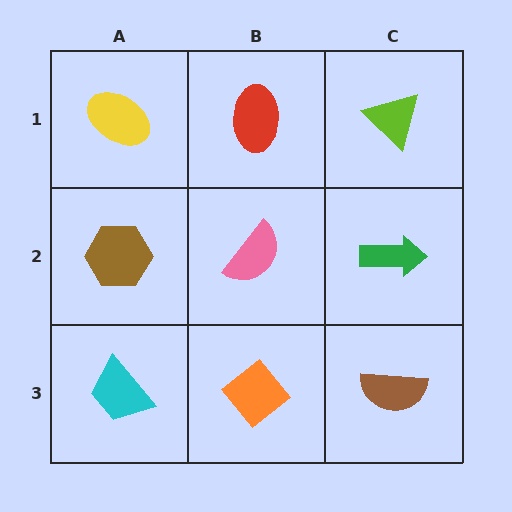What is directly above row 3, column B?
A pink semicircle.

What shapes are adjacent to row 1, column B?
A pink semicircle (row 2, column B), a yellow ellipse (row 1, column A), a lime triangle (row 1, column C).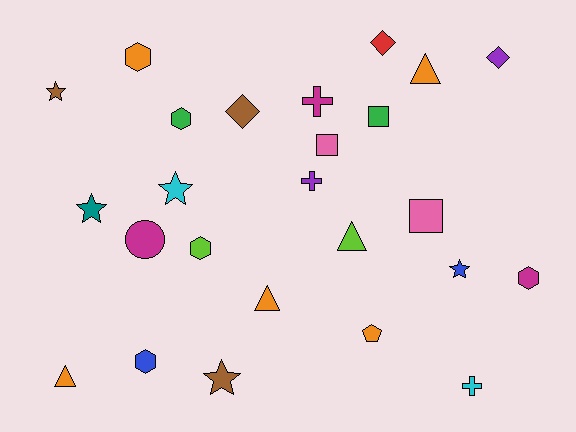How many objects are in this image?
There are 25 objects.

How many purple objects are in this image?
There are 2 purple objects.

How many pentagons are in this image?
There is 1 pentagon.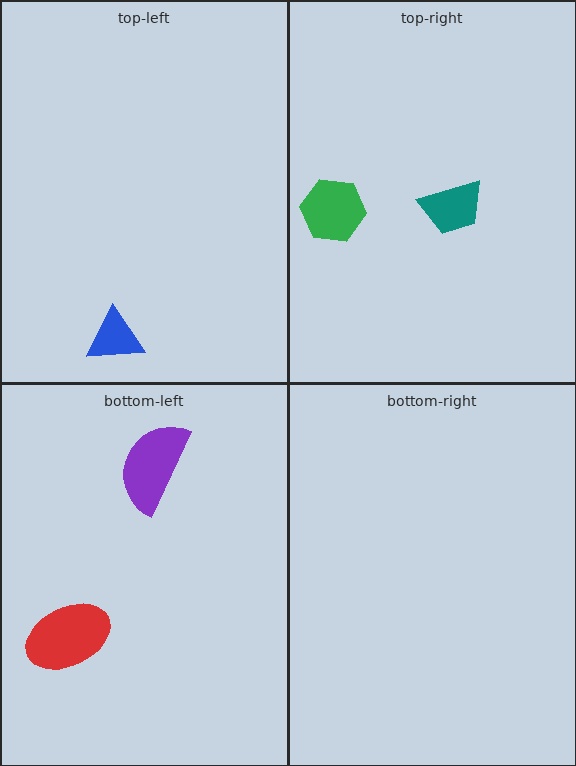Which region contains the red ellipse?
The bottom-left region.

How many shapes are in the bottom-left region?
2.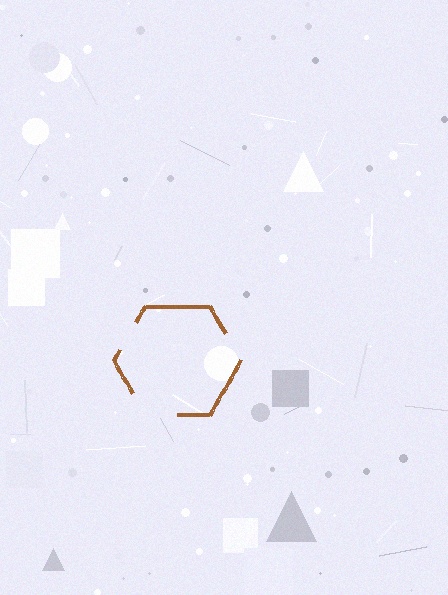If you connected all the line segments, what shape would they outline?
They would outline a hexagon.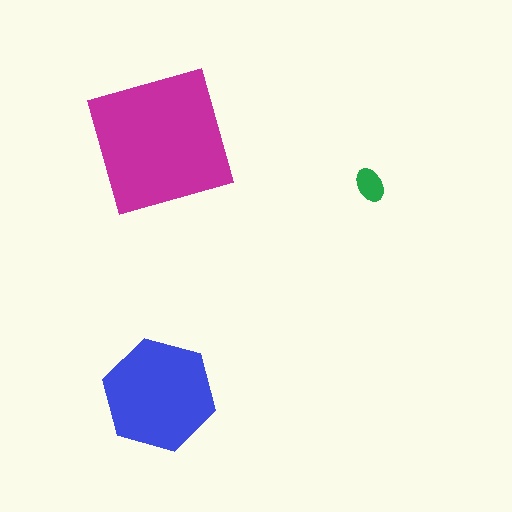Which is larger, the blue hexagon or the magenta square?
The magenta square.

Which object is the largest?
The magenta square.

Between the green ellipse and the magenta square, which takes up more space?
The magenta square.